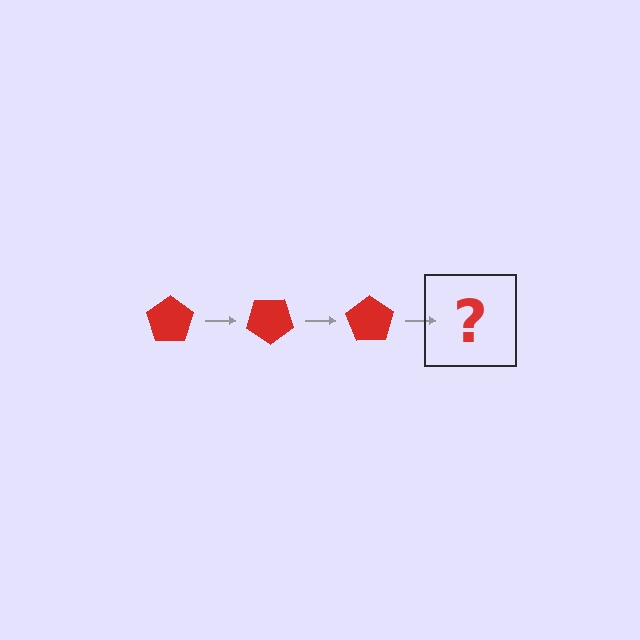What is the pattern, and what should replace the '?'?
The pattern is that the pentagon rotates 35 degrees each step. The '?' should be a red pentagon rotated 105 degrees.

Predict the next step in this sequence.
The next step is a red pentagon rotated 105 degrees.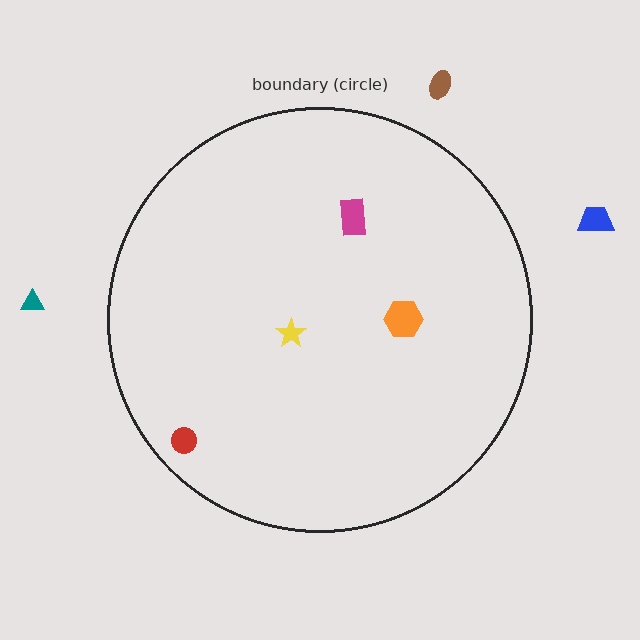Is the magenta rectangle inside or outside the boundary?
Inside.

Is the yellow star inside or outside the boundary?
Inside.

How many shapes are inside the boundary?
4 inside, 3 outside.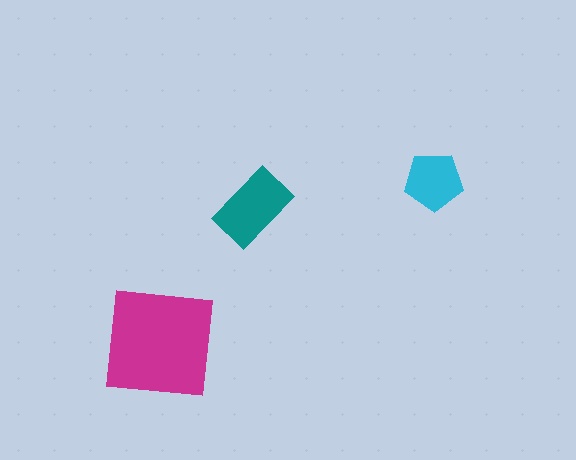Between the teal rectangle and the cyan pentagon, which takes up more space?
The teal rectangle.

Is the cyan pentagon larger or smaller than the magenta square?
Smaller.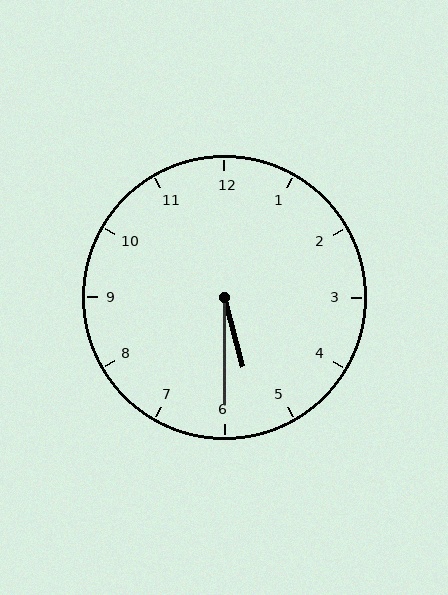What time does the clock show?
5:30.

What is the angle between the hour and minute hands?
Approximately 15 degrees.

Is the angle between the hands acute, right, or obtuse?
It is acute.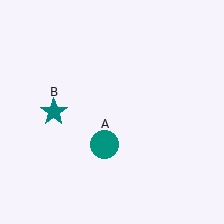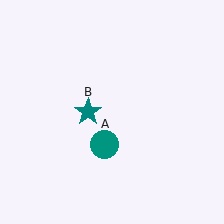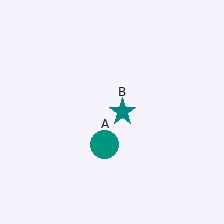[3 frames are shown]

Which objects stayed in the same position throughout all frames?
Teal circle (object A) remained stationary.